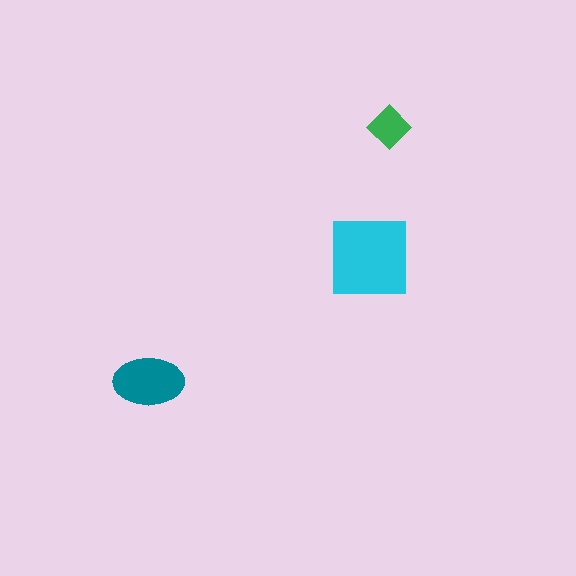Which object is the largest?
The cyan square.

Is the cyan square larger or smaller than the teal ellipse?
Larger.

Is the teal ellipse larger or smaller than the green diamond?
Larger.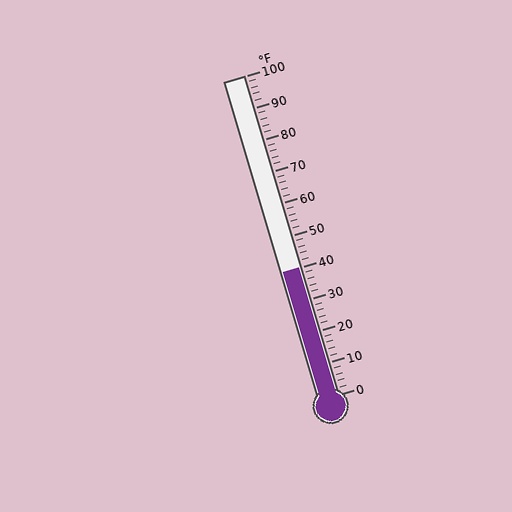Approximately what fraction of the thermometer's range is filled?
The thermometer is filled to approximately 40% of its range.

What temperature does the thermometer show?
The thermometer shows approximately 40°F.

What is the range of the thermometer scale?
The thermometer scale ranges from 0°F to 100°F.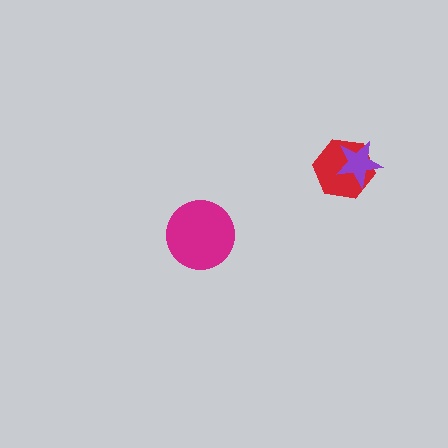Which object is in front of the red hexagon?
The purple star is in front of the red hexagon.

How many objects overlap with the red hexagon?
1 object overlaps with the red hexagon.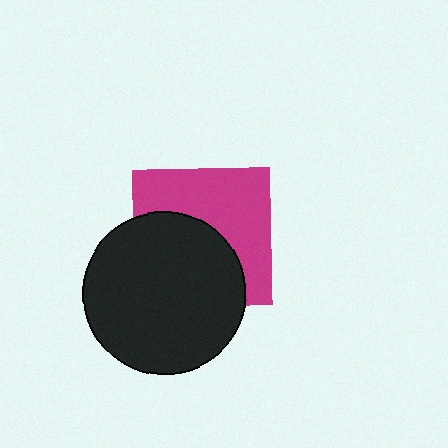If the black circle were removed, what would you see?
You would see the complete magenta square.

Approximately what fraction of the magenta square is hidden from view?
Roughly 48% of the magenta square is hidden behind the black circle.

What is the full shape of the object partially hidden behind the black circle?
The partially hidden object is a magenta square.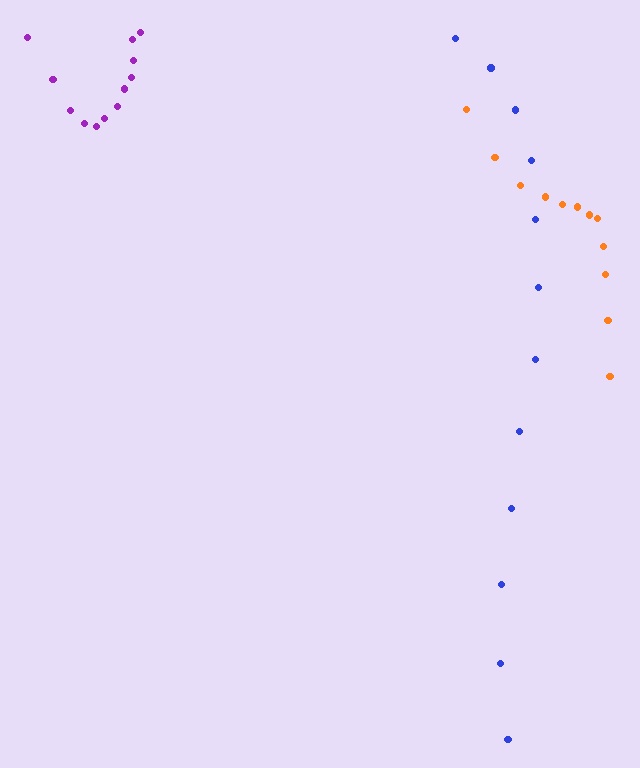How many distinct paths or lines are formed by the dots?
There are 3 distinct paths.